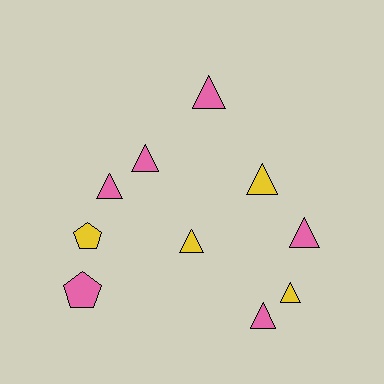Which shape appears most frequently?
Triangle, with 8 objects.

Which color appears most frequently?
Pink, with 6 objects.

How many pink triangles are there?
There are 5 pink triangles.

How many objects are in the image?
There are 10 objects.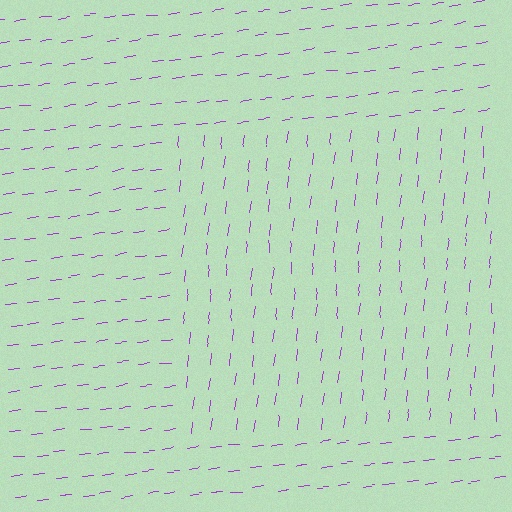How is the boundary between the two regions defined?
The boundary is defined purely by a change in line orientation (approximately 76 degrees difference). All lines are the same color and thickness.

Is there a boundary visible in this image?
Yes, there is a texture boundary formed by a change in line orientation.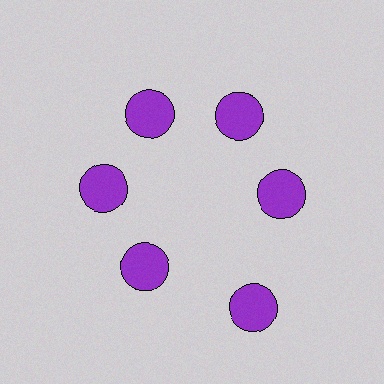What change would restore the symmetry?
The symmetry would be restored by moving it inward, back onto the ring so that all 6 circles sit at equal angles and equal distance from the center.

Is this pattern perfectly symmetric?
No. The 6 purple circles are arranged in a ring, but one element near the 5 o'clock position is pushed outward from the center, breaking the 6-fold rotational symmetry.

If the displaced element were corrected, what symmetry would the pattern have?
It would have 6-fold rotational symmetry — the pattern would map onto itself every 60 degrees.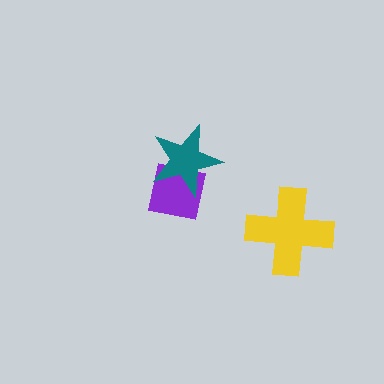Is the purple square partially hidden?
Yes, it is partially covered by another shape.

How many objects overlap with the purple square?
1 object overlaps with the purple square.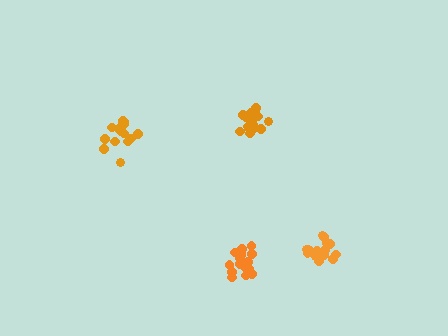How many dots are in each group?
Group 1: 19 dots, Group 2: 18 dots, Group 3: 17 dots, Group 4: 15 dots (69 total).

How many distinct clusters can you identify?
There are 4 distinct clusters.